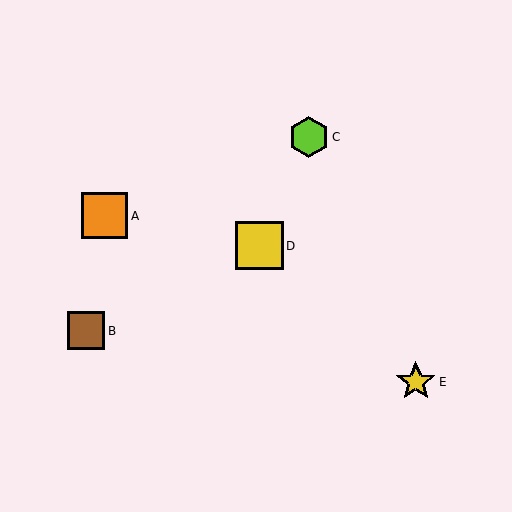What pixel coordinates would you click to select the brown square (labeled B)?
Click at (86, 331) to select the brown square B.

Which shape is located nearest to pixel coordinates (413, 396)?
The yellow star (labeled E) at (416, 382) is nearest to that location.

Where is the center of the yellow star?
The center of the yellow star is at (416, 382).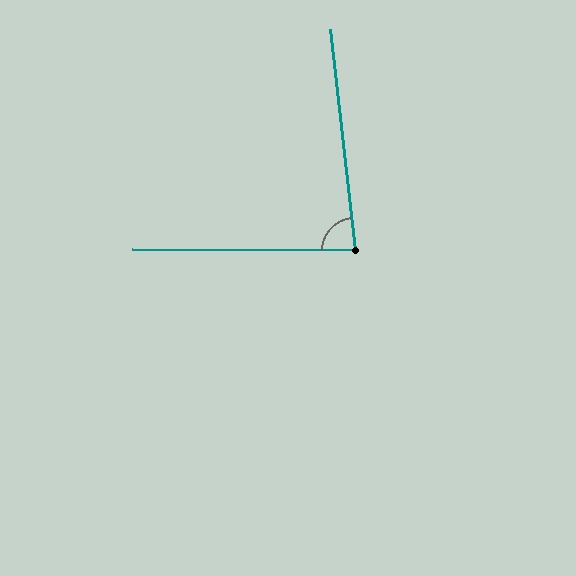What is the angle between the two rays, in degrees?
Approximately 83 degrees.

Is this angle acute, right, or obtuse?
It is acute.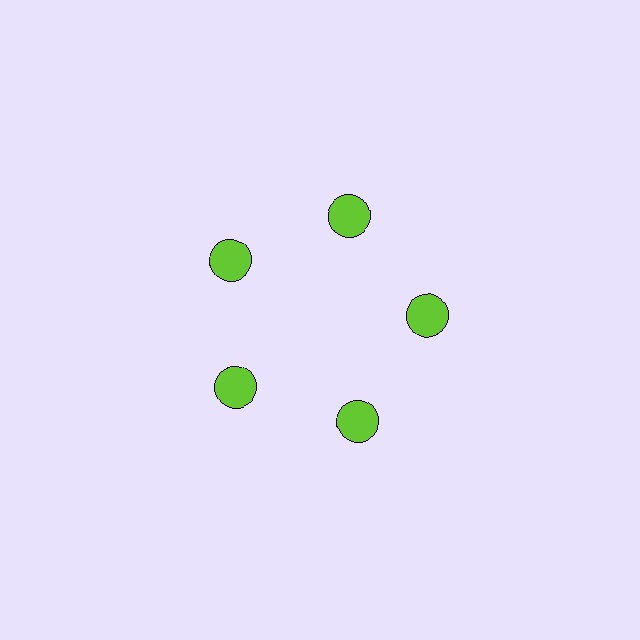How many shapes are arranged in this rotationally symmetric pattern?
There are 5 shapes, arranged in 5 groups of 1.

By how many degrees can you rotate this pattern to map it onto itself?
The pattern maps onto itself every 72 degrees of rotation.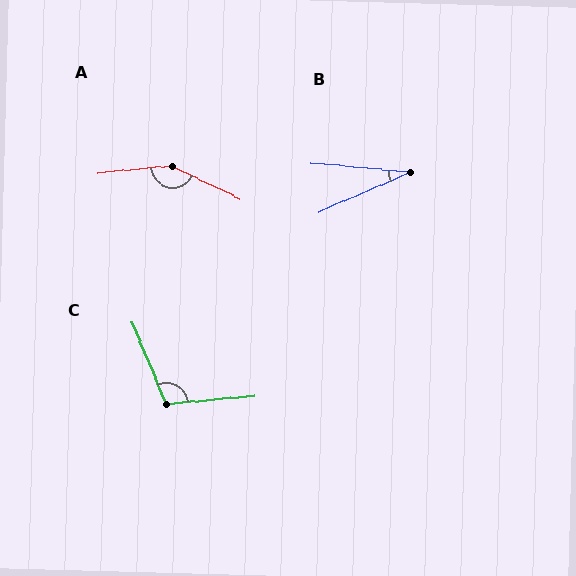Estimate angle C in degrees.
Approximately 108 degrees.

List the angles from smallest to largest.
B (29°), C (108°), A (148°).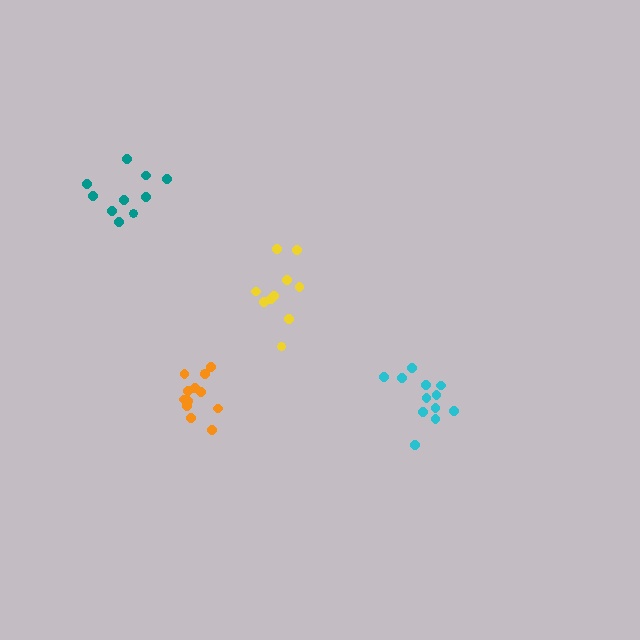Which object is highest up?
The teal cluster is topmost.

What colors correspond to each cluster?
The clusters are colored: orange, teal, cyan, yellow.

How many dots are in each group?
Group 1: 13 dots, Group 2: 10 dots, Group 3: 12 dots, Group 4: 10 dots (45 total).